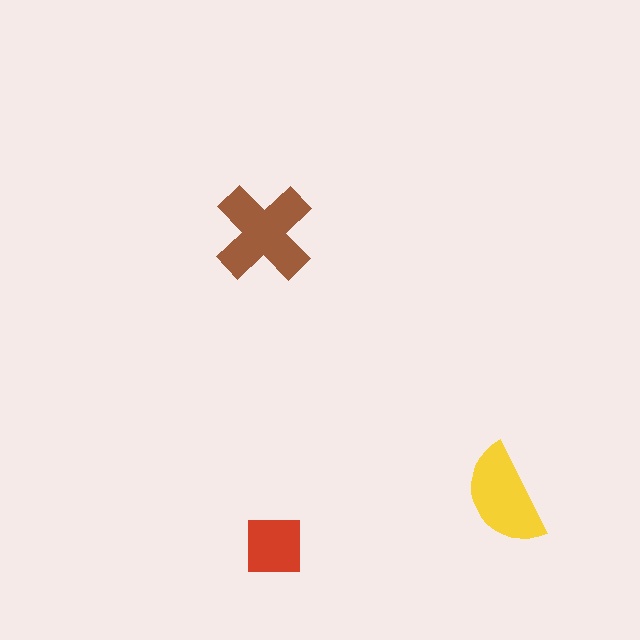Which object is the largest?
The brown cross.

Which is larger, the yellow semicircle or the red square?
The yellow semicircle.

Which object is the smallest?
The red square.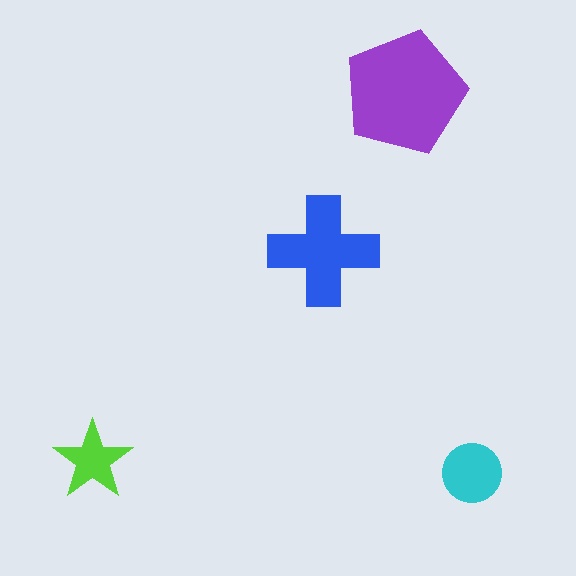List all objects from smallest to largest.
The lime star, the cyan circle, the blue cross, the purple pentagon.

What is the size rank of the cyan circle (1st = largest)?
3rd.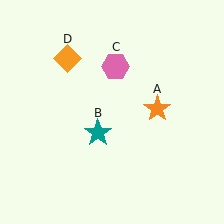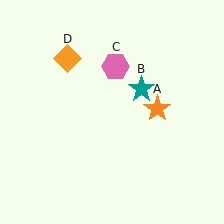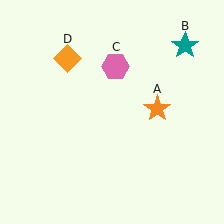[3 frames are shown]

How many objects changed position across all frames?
1 object changed position: teal star (object B).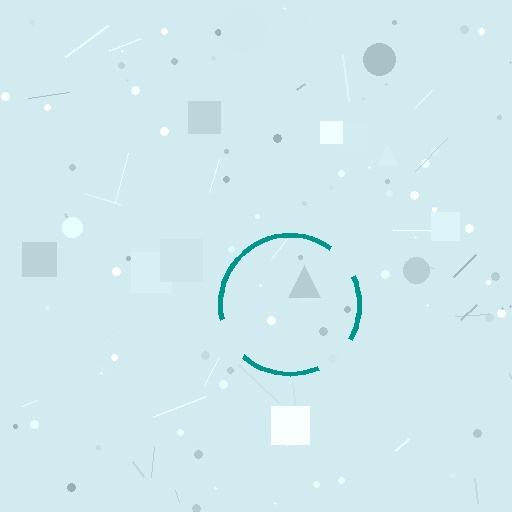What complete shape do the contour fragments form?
The contour fragments form a circle.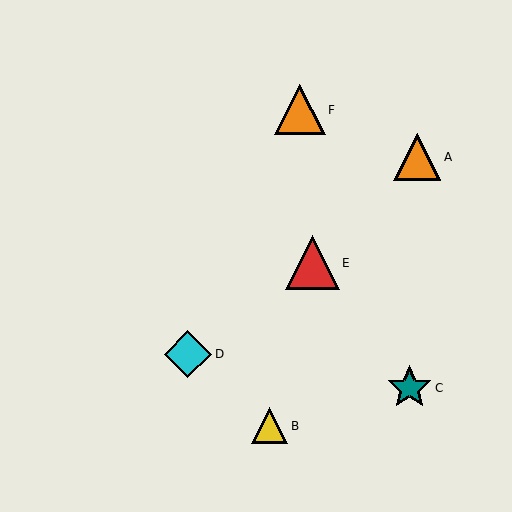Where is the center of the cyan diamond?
The center of the cyan diamond is at (188, 354).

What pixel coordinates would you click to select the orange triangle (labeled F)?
Click at (300, 110) to select the orange triangle F.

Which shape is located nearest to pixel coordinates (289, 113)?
The orange triangle (labeled F) at (300, 110) is nearest to that location.